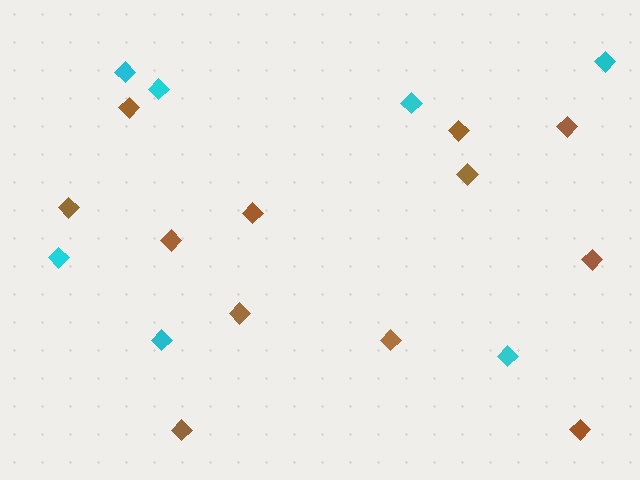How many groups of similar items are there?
There are 2 groups: one group of brown diamonds (12) and one group of cyan diamonds (7).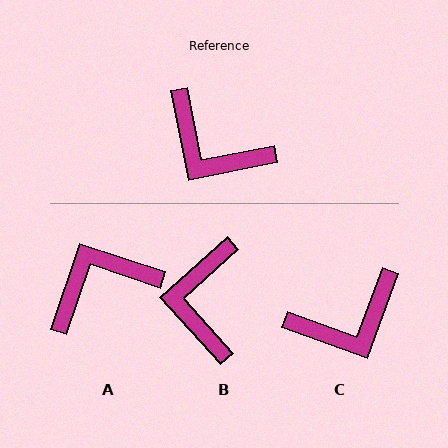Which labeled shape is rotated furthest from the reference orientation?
A, about 120 degrees away.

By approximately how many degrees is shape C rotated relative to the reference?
Approximately 59 degrees counter-clockwise.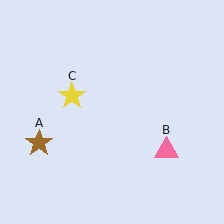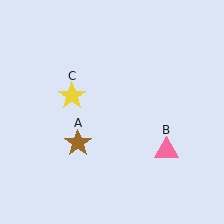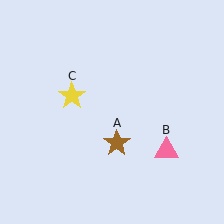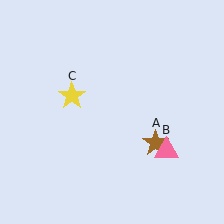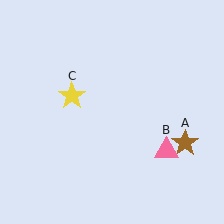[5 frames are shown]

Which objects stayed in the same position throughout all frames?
Pink triangle (object B) and yellow star (object C) remained stationary.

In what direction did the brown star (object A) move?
The brown star (object A) moved right.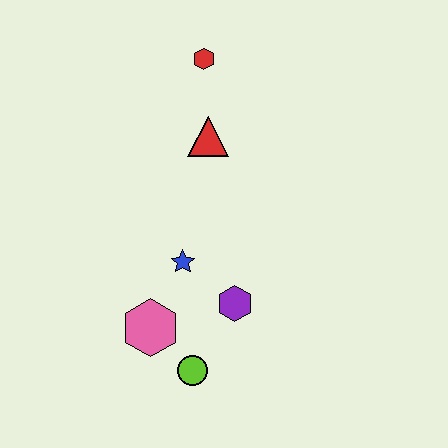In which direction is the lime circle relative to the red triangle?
The lime circle is below the red triangle.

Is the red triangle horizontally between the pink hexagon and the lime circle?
No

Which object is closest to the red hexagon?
The red triangle is closest to the red hexagon.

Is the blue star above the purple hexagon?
Yes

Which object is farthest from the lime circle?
The red hexagon is farthest from the lime circle.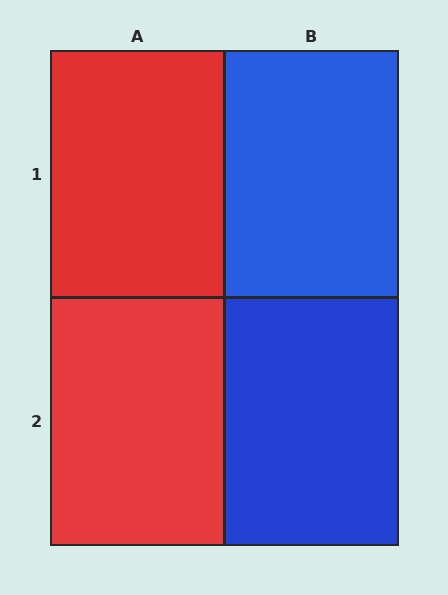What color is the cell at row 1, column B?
Blue.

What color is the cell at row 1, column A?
Red.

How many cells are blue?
2 cells are blue.